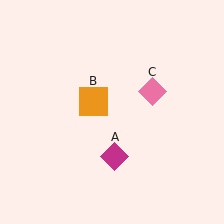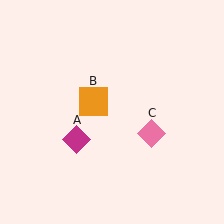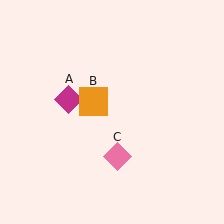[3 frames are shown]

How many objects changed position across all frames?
2 objects changed position: magenta diamond (object A), pink diamond (object C).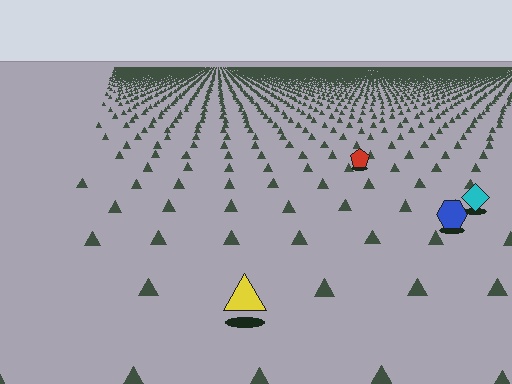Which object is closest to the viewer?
The yellow triangle is closest. The texture marks near it are larger and more spread out.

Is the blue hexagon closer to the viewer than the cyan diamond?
Yes. The blue hexagon is closer — you can tell from the texture gradient: the ground texture is coarser near it.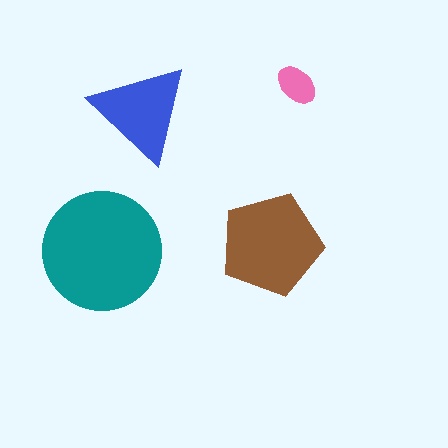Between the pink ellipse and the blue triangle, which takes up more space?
The blue triangle.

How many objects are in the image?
There are 4 objects in the image.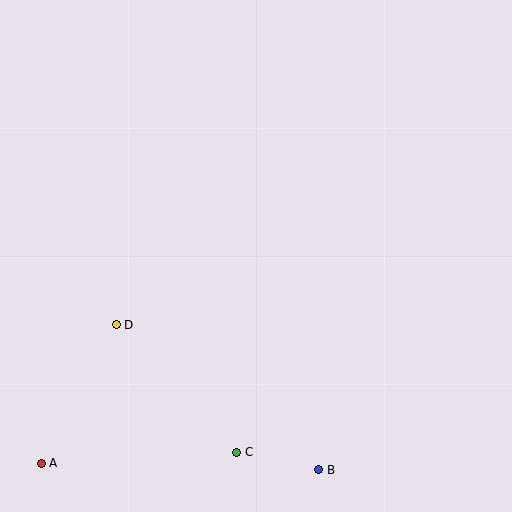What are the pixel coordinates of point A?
Point A is at (41, 463).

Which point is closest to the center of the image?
Point D at (116, 325) is closest to the center.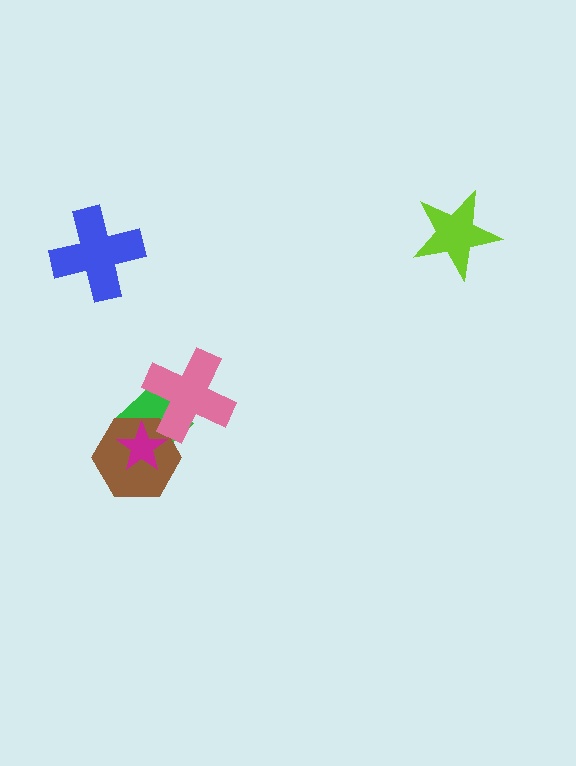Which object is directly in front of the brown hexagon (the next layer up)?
The magenta star is directly in front of the brown hexagon.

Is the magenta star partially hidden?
No, no other shape covers it.